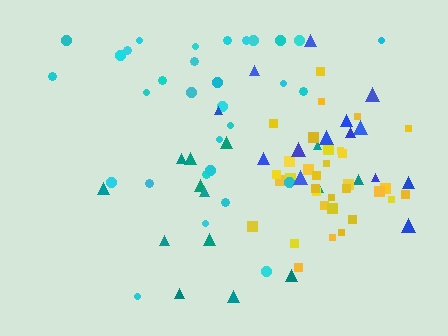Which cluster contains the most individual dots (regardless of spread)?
Yellow (33).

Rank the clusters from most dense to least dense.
yellow, cyan, blue, teal.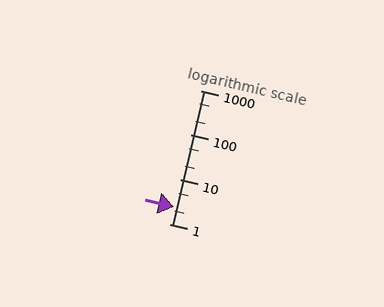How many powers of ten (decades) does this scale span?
The scale spans 3 decades, from 1 to 1000.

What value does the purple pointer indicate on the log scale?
The pointer indicates approximately 2.4.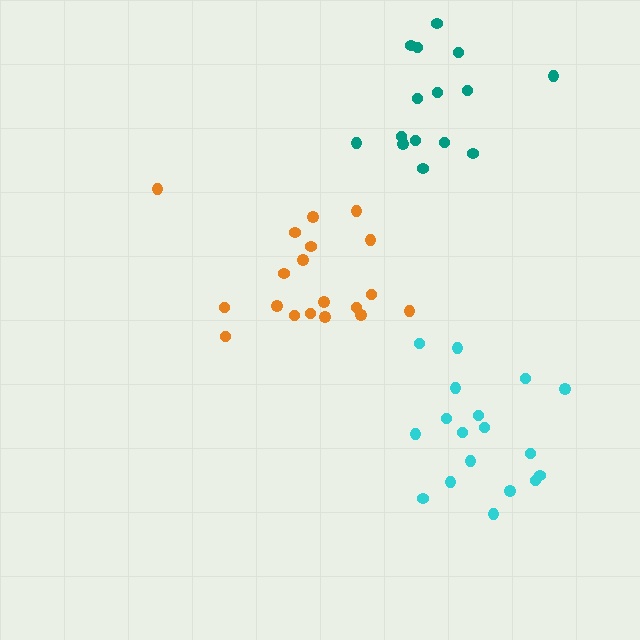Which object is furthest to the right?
The cyan cluster is rightmost.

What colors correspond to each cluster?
The clusters are colored: orange, cyan, teal.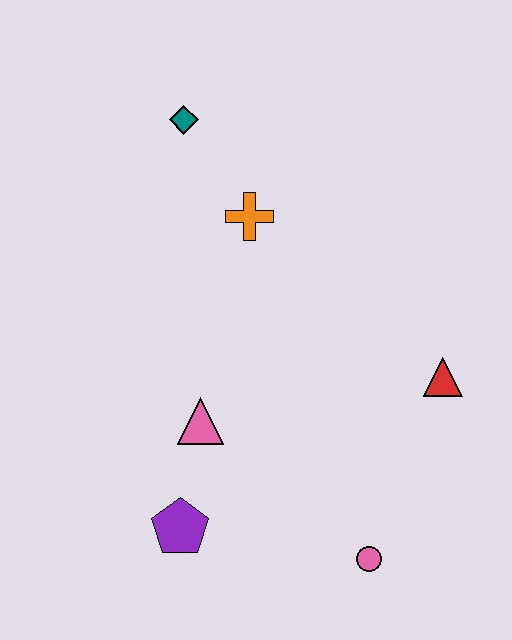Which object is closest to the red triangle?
The pink circle is closest to the red triangle.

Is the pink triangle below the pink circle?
No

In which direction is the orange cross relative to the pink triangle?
The orange cross is above the pink triangle.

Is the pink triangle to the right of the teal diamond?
Yes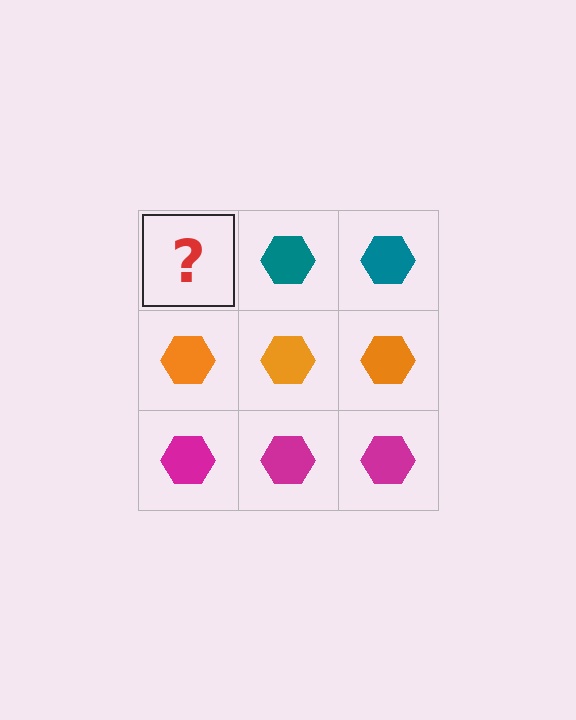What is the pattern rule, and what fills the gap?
The rule is that each row has a consistent color. The gap should be filled with a teal hexagon.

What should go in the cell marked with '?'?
The missing cell should contain a teal hexagon.